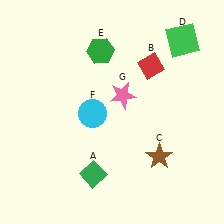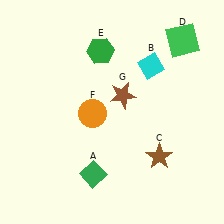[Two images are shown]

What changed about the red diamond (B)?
In Image 1, B is red. In Image 2, it changed to cyan.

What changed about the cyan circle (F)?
In Image 1, F is cyan. In Image 2, it changed to orange.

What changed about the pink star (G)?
In Image 1, G is pink. In Image 2, it changed to brown.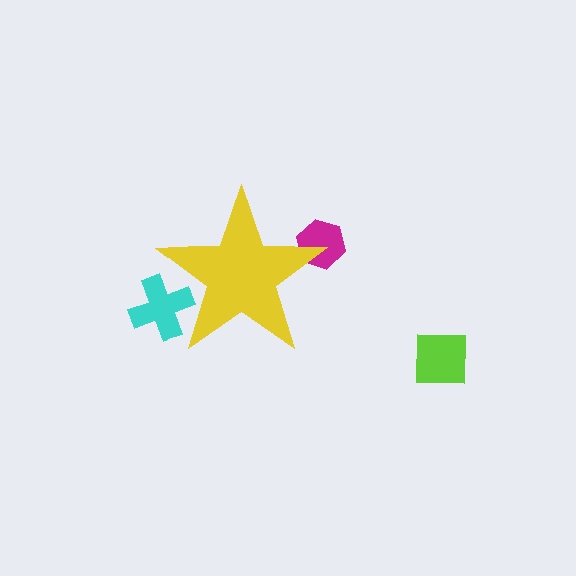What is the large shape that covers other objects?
A yellow star.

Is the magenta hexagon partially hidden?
Yes, the magenta hexagon is partially hidden behind the yellow star.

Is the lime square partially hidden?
No, the lime square is fully visible.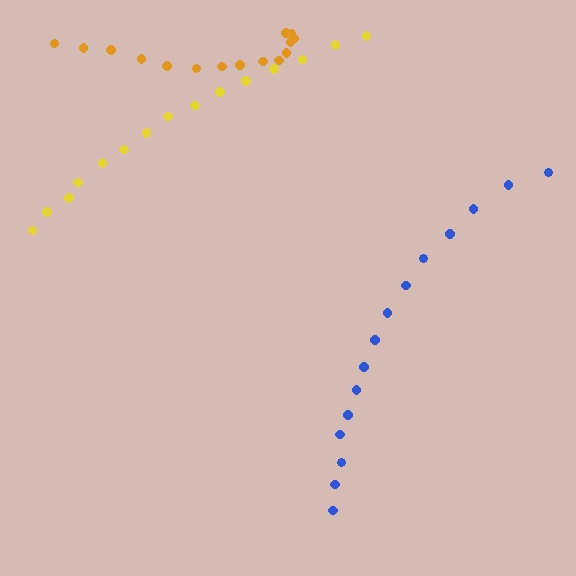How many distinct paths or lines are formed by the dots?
There are 3 distinct paths.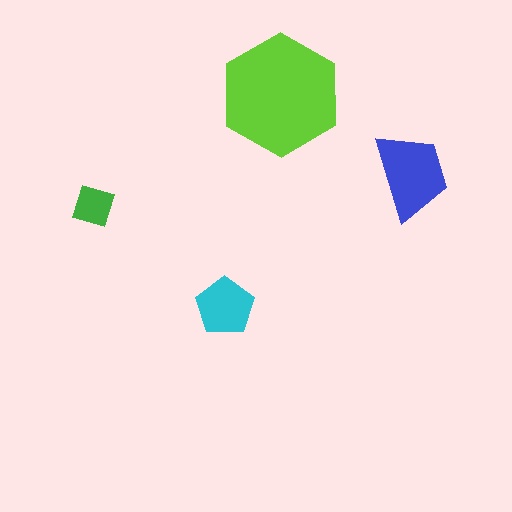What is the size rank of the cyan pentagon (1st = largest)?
3rd.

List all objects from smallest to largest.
The green square, the cyan pentagon, the blue trapezoid, the lime hexagon.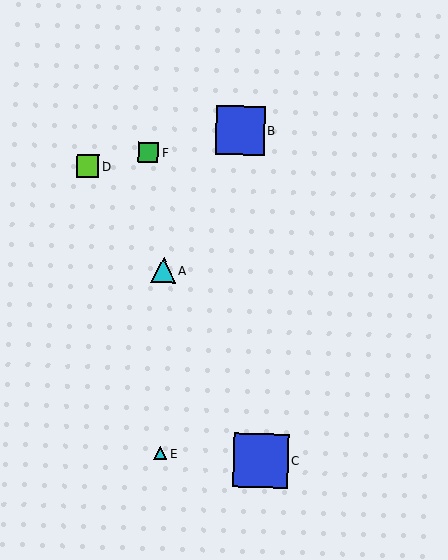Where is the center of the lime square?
The center of the lime square is at (88, 166).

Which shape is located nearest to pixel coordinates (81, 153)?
The lime square (labeled D) at (88, 166) is nearest to that location.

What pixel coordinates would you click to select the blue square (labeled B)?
Click at (240, 130) to select the blue square B.